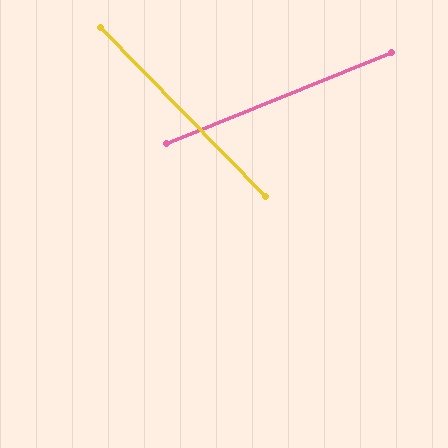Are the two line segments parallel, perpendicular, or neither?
Neither parallel nor perpendicular — they differ by about 68°.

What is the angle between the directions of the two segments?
Approximately 68 degrees.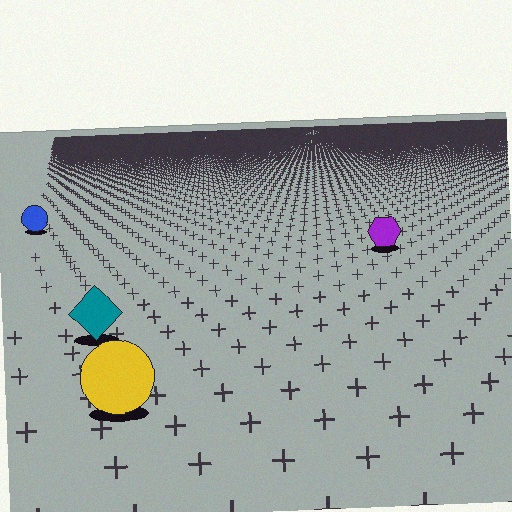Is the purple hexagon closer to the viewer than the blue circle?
Yes. The purple hexagon is closer — you can tell from the texture gradient: the ground texture is coarser near it.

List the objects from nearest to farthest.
From nearest to farthest: the yellow circle, the teal diamond, the purple hexagon, the blue circle.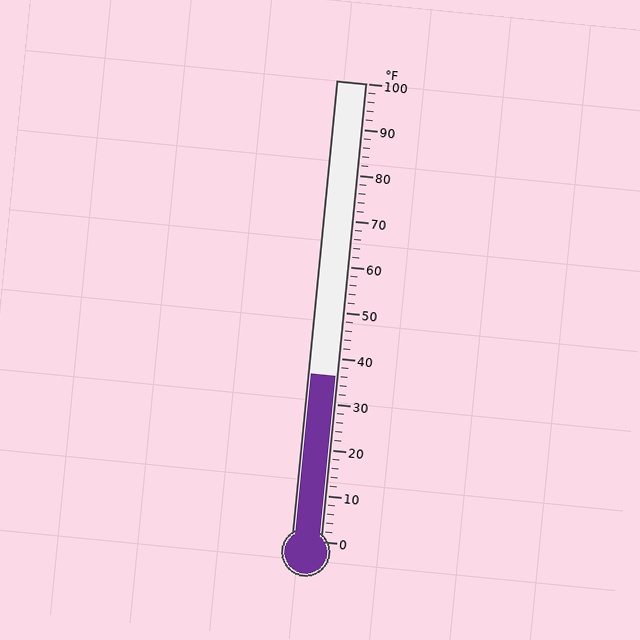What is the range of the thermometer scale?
The thermometer scale ranges from 0°F to 100°F.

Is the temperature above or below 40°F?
The temperature is below 40°F.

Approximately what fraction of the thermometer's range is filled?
The thermometer is filled to approximately 35% of its range.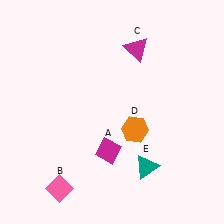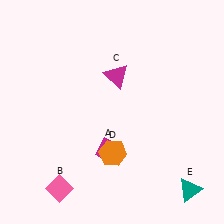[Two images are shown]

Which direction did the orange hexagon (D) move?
The orange hexagon (D) moved down.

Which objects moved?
The objects that moved are: the magenta triangle (C), the orange hexagon (D), the teal triangle (E).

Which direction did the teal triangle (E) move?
The teal triangle (E) moved right.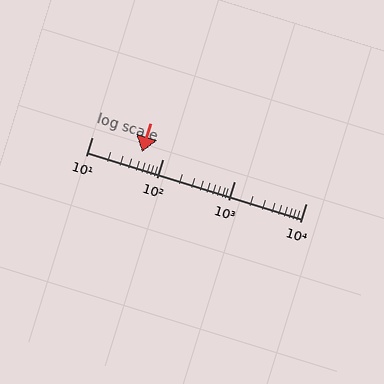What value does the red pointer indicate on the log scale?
The pointer indicates approximately 51.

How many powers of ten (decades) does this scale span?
The scale spans 3 decades, from 10 to 10000.